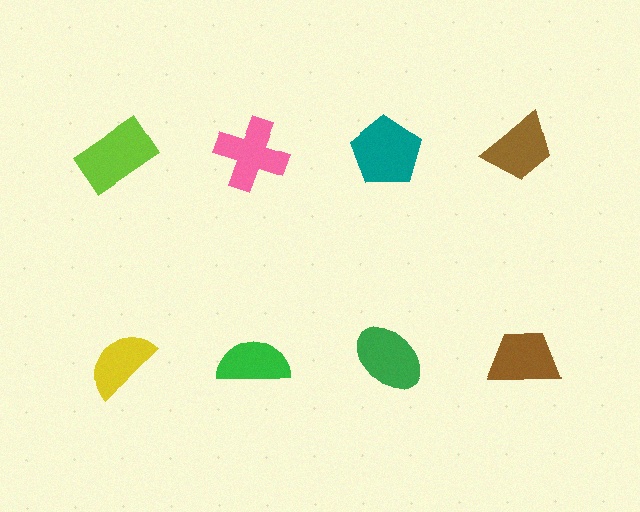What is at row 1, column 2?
A pink cross.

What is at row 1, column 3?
A teal pentagon.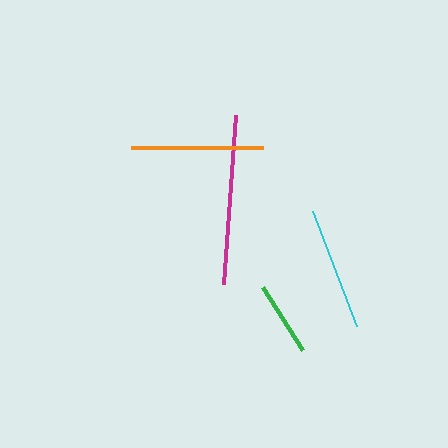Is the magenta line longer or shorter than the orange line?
The magenta line is longer than the orange line.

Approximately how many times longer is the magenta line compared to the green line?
The magenta line is approximately 2.3 times the length of the green line.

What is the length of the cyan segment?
The cyan segment is approximately 123 pixels long.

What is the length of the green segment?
The green segment is approximately 75 pixels long.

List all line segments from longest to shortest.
From longest to shortest: magenta, orange, cyan, green.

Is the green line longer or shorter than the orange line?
The orange line is longer than the green line.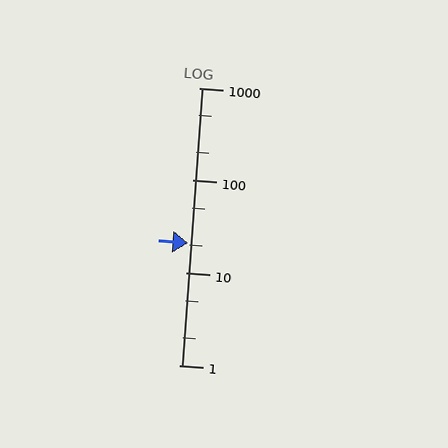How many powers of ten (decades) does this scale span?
The scale spans 3 decades, from 1 to 1000.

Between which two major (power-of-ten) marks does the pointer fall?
The pointer is between 10 and 100.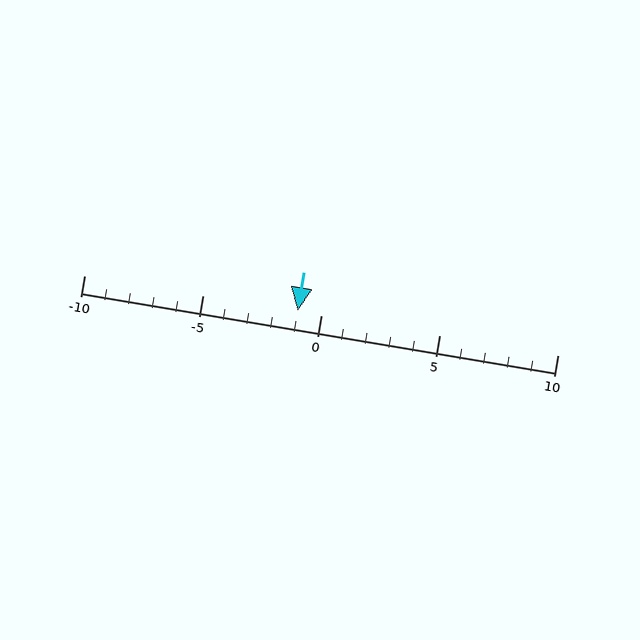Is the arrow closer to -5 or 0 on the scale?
The arrow is closer to 0.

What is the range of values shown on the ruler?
The ruler shows values from -10 to 10.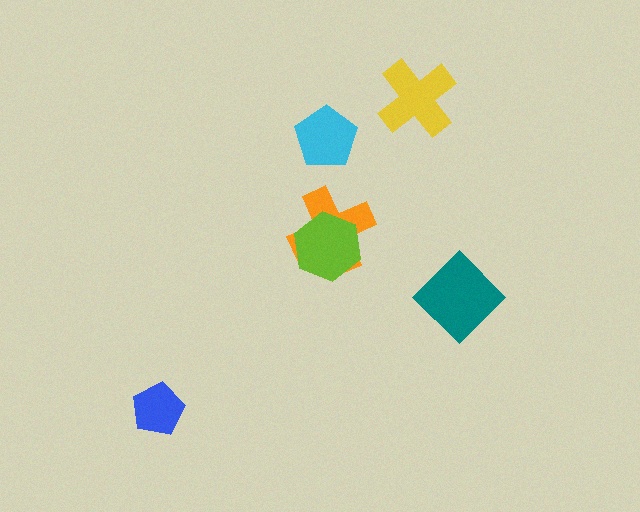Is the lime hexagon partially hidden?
No, no other shape covers it.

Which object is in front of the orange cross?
The lime hexagon is in front of the orange cross.